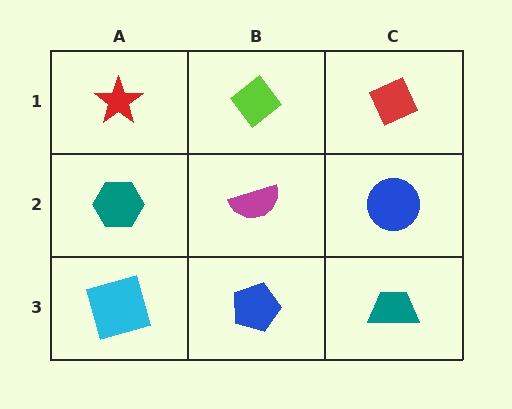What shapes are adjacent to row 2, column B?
A lime diamond (row 1, column B), a blue pentagon (row 3, column B), a teal hexagon (row 2, column A), a blue circle (row 2, column C).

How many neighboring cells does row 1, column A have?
2.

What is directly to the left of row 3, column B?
A cyan square.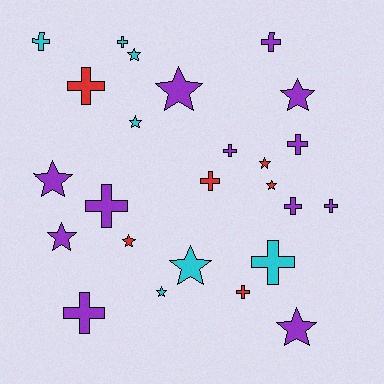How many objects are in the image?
There are 25 objects.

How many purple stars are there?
There are 5 purple stars.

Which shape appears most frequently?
Cross, with 13 objects.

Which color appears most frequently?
Purple, with 12 objects.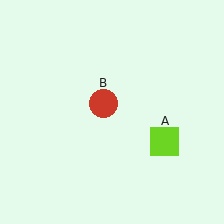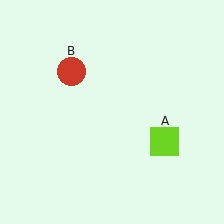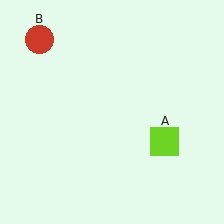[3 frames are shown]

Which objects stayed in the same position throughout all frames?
Lime square (object A) remained stationary.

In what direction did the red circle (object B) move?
The red circle (object B) moved up and to the left.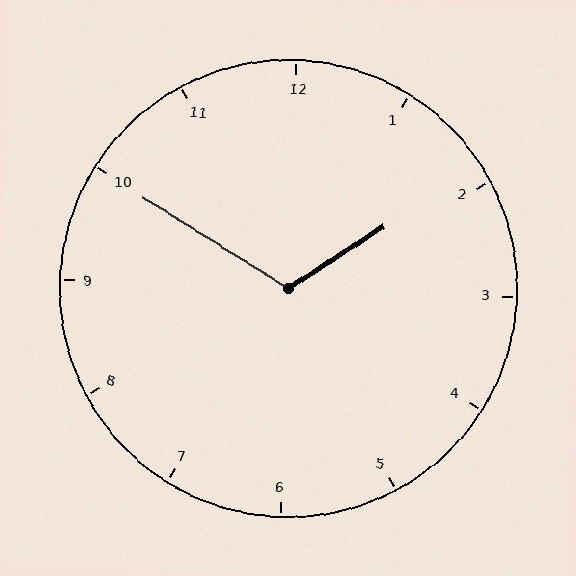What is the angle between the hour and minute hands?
Approximately 115 degrees.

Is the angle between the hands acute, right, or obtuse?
It is obtuse.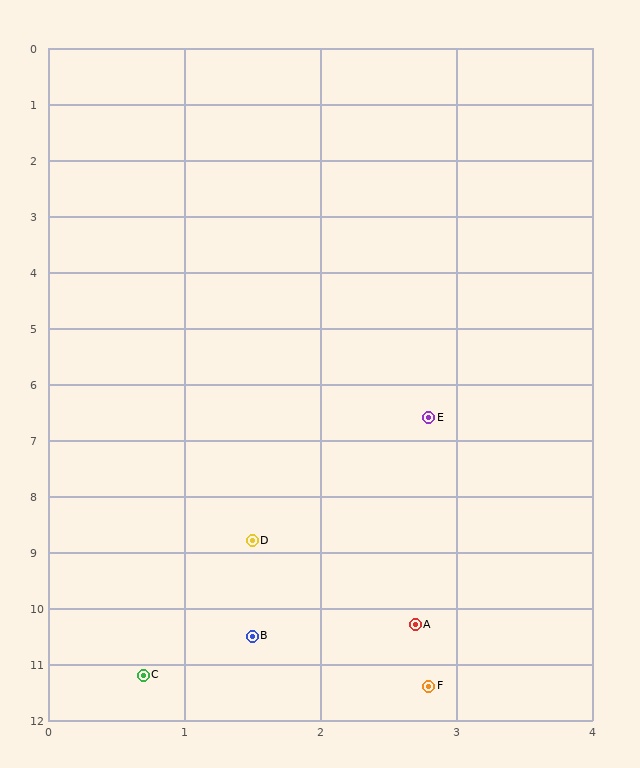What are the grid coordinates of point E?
Point E is at approximately (2.8, 6.6).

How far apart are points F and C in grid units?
Points F and C are about 2.1 grid units apart.